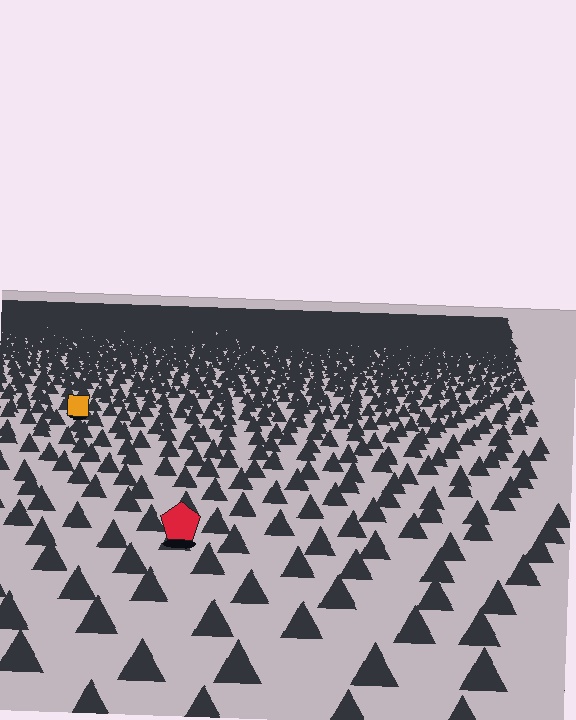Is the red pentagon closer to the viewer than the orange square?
Yes. The red pentagon is closer — you can tell from the texture gradient: the ground texture is coarser near it.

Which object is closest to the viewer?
The red pentagon is closest. The texture marks near it are larger and more spread out.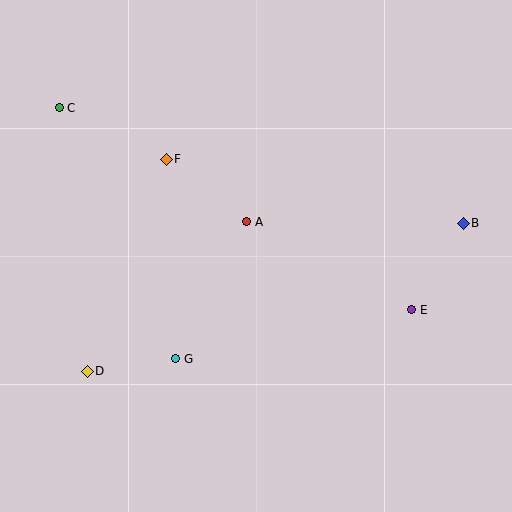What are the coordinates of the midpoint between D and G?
The midpoint between D and G is at (131, 365).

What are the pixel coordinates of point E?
Point E is at (412, 310).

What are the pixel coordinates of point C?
Point C is at (59, 108).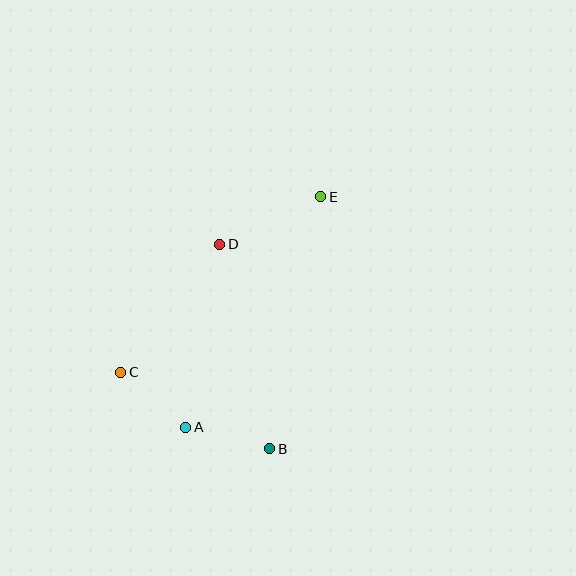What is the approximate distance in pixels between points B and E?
The distance between B and E is approximately 257 pixels.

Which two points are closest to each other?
Points A and C are closest to each other.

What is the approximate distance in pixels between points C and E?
The distance between C and E is approximately 266 pixels.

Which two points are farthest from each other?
Points A and E are farthest from each other.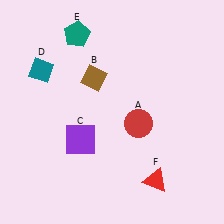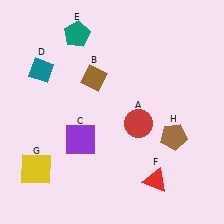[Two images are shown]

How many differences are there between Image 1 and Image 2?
There are 2 differences between the two images.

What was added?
A yellow square (G), a brown pentagon (H) were added in Image 2.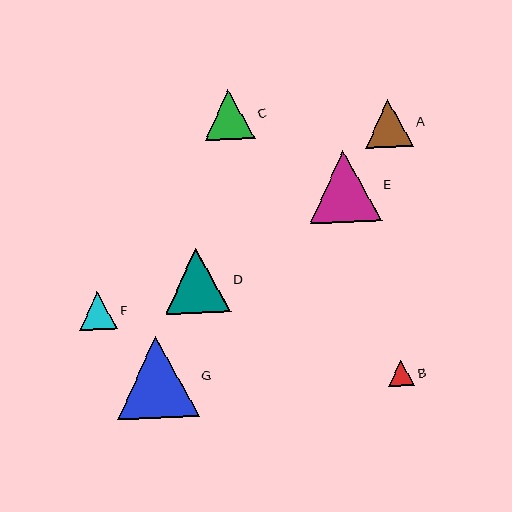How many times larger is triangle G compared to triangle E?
Triangle G is approximately 1.2 times the size of triangle E.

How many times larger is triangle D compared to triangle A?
Triangle D is approximately 1.3 times the size of triangle A.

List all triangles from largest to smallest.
From largest to smallest: G, E, D, C, A, F, B.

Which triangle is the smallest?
Triangle B is the smallest with a size of approximately 26 pixels.